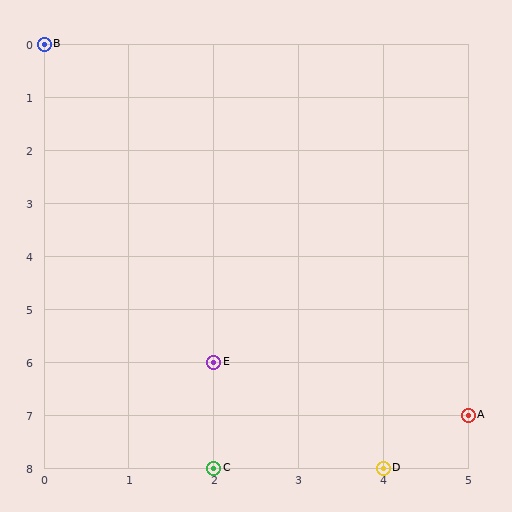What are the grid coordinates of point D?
Point D is at grid coordinates (4, 8).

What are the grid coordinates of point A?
Point A is at grid coordinates (5, 7).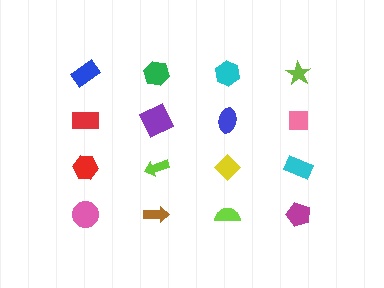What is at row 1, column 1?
A blue rectangle.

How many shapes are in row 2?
4 shapes.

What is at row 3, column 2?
A lime arrow.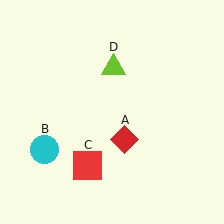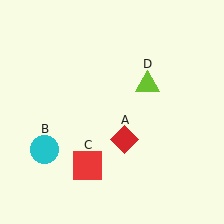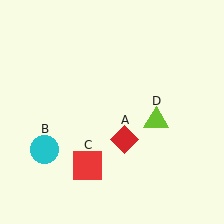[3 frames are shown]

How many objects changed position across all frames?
1 object changed position: lime triangle (object D).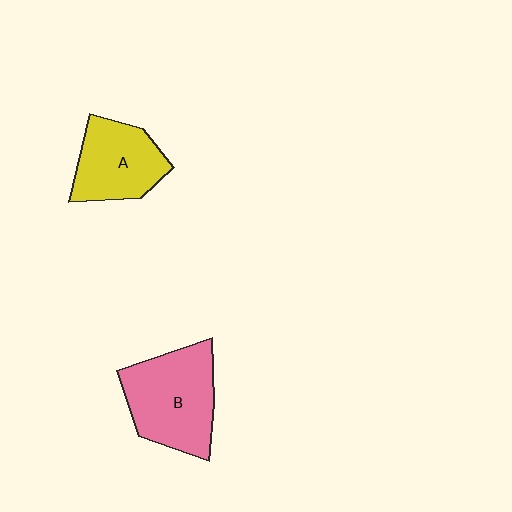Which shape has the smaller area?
Shape A (yellow).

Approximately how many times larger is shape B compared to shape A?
Approximately 1.3 times.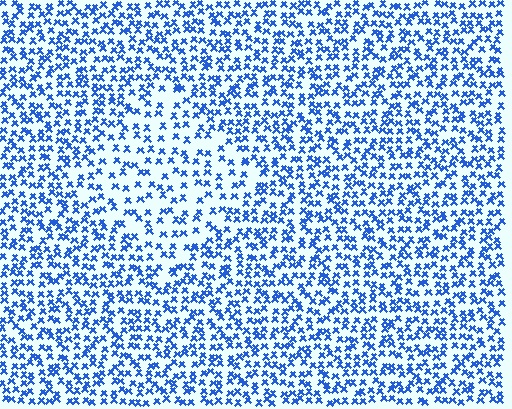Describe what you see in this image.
The image contains small blue elements arranged at two different densities. A diamond-shaped region is visible where the elements are less densely packed than the surrounding area.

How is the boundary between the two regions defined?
The boundary is defined by a change in element density (approximately 1.8x ratio). All elements are the same color, size, and shape.